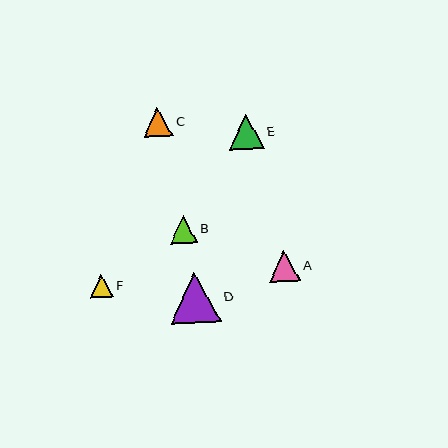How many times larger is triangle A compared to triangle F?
Triangle A is approximately 1.4 times the size of triangle F.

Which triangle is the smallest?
Triangle F is the smallest with a size of approximately 23 pixels.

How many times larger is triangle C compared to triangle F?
Triangle C is approximately 1.3 times the size of triangle F.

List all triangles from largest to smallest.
From largest to smallest: D, E, A, C, B, F.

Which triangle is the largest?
Triangle D is the largest with a size of approximately 51 pixels.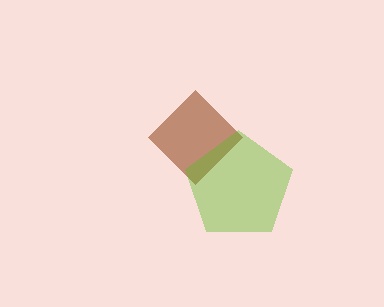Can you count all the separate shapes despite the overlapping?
Yes, there are 2 separate shapes.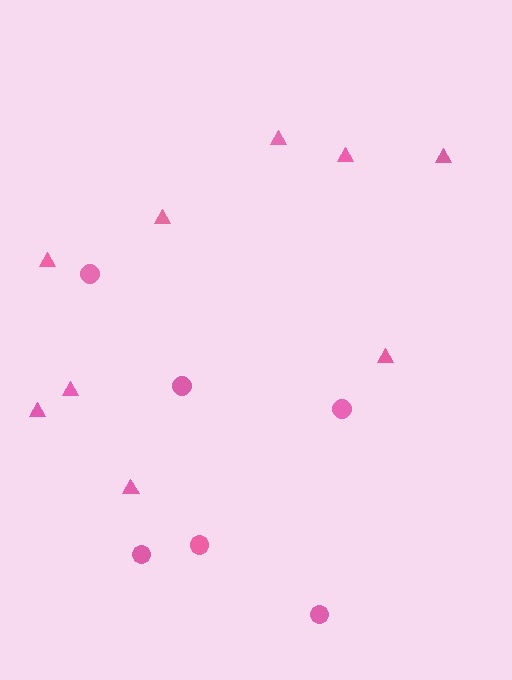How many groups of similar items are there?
There are 2 groups: one group of triangles (9) and one group of circles (6).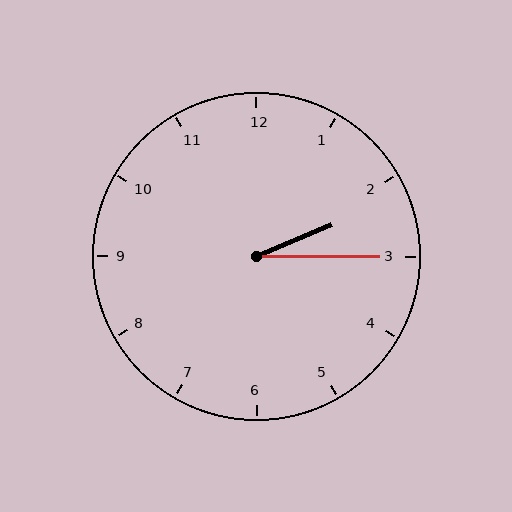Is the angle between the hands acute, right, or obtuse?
It is acute.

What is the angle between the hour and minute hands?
Approximately 22 degrees.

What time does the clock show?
2:15.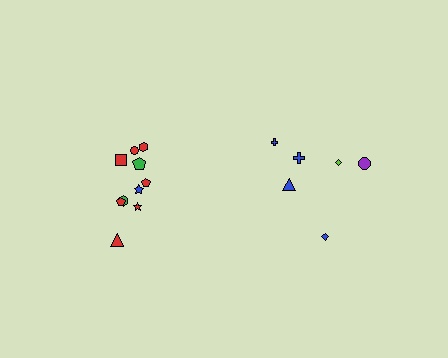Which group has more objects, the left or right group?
The left group.